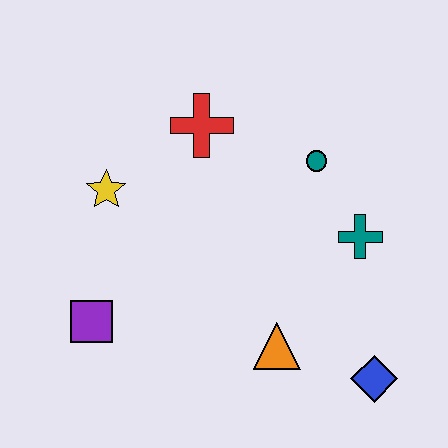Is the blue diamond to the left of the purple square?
No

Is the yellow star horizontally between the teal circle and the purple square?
Yes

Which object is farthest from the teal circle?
The purple square is farthest from the teal circle.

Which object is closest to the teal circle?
The teal cross is closest to the teal circle.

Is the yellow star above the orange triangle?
Yes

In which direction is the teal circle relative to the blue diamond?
The teal circle is above the blue diamond.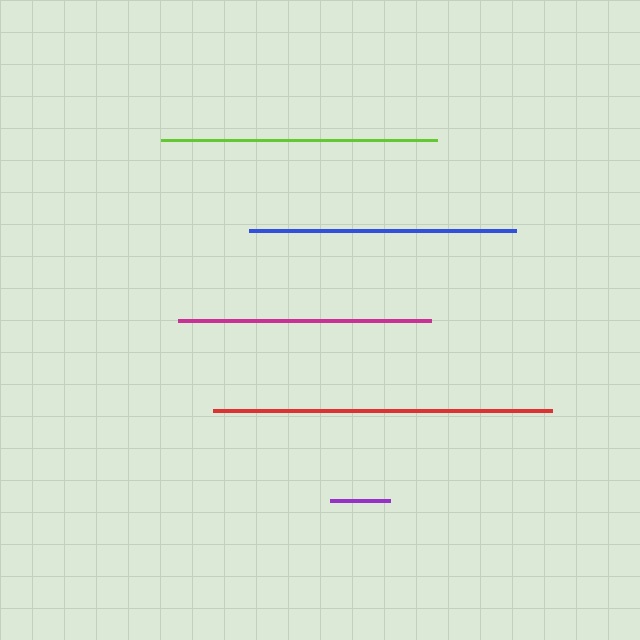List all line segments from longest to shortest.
From longest to shortest: red, lime, blue, magenta, purple.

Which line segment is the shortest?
The purple line is the shortest at approximately 61 pixels.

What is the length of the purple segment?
The purple segment is approximately 61 pixels long.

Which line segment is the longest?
The red line is the longest at approximately 339 pixels.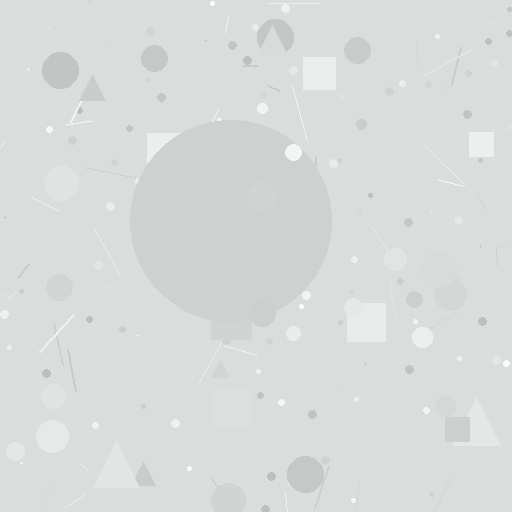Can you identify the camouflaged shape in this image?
The camouflaged shape is a circle.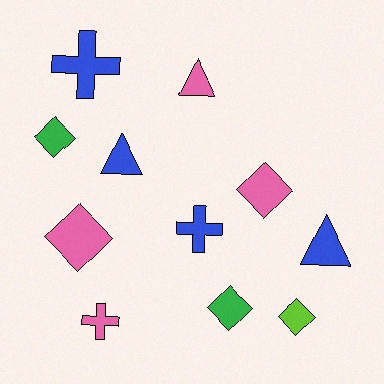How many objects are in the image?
There are 11 objects.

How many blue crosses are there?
There are 2 blue crosses.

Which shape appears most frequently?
Diamond, with 5 objects.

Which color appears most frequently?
Blue, with 4 objects.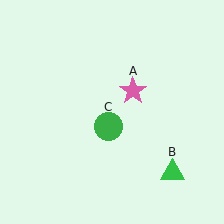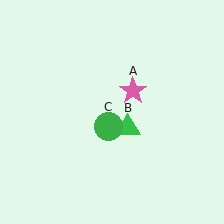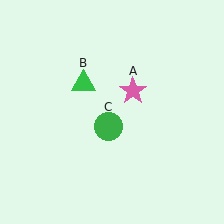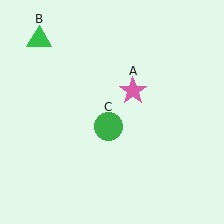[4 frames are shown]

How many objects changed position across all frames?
1 object changed position: green triangle (object B).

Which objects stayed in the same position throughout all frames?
Pink star (object A) and green circle (object C) remained stationary.